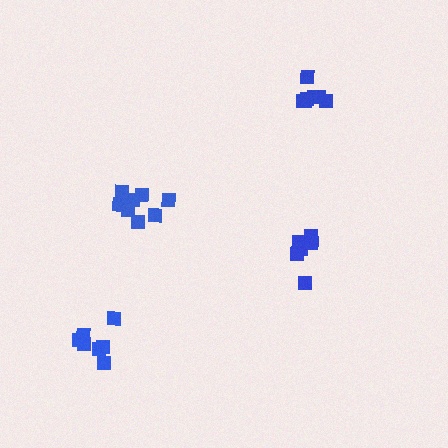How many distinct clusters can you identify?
There are 4 distinct clusters.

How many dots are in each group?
Group 1: 7 dots, Group 2: 6 dots, Group 3: 8 dots, Group 4: 7 dots (28 total).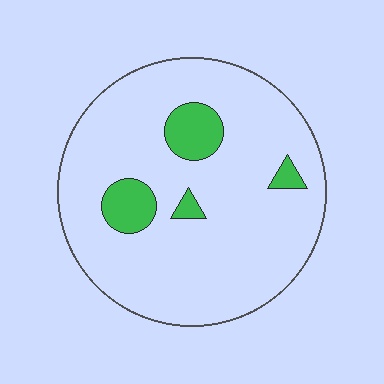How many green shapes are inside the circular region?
4.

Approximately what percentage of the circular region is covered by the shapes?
Approximately 10%.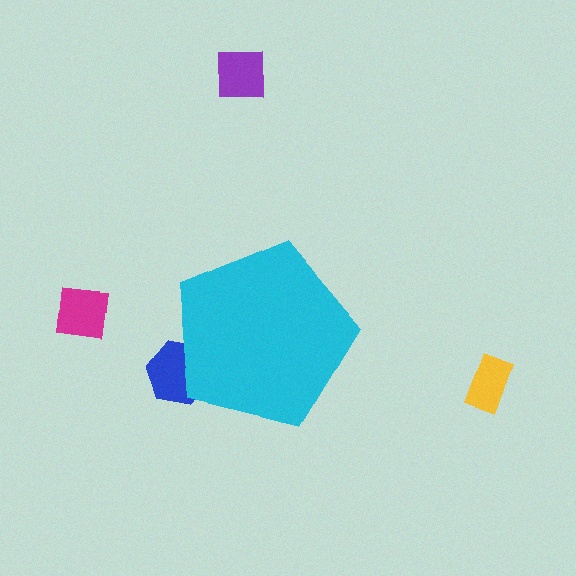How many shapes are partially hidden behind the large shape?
1 shape is partially hidden.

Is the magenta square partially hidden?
No, the magenta square is fully visible.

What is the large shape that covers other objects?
A cyan pentagon.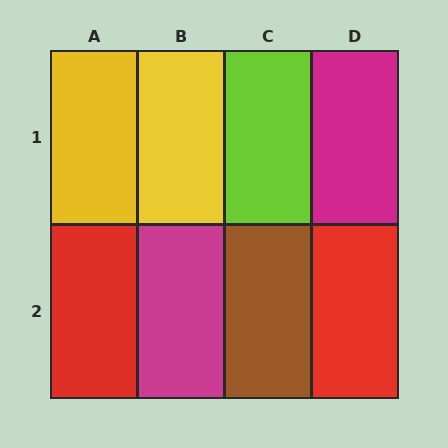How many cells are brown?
1 cell is brown.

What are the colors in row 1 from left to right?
Yellow, yellow, lime, magenta.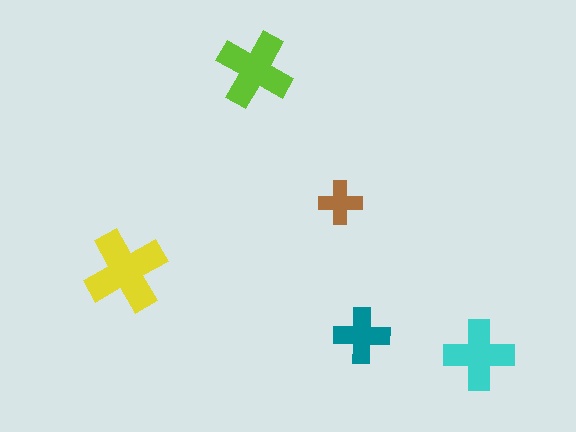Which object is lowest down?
The cyan cross is bottommost.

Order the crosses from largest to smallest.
the yellow one, the lime one, the cyan one, the teal one, the brown one.